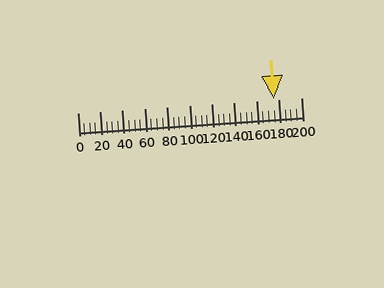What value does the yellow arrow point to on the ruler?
The yellow arrow points to approximately 175.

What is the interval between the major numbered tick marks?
The major tick marks are spaced 20 units apart.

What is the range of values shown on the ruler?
The ruler shows values from 0 to 200.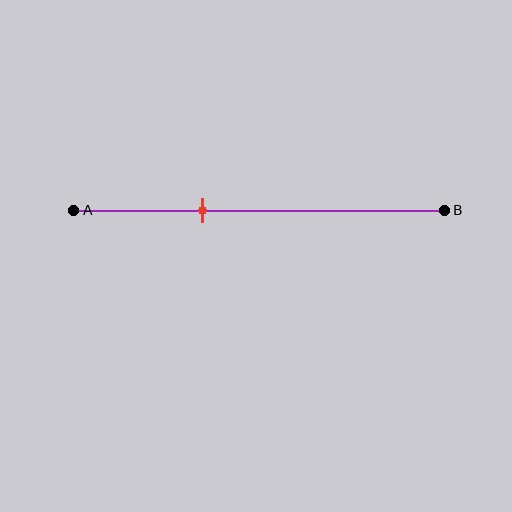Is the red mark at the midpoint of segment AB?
No, the mark is at about 35% from A, not at the 50% midpoint.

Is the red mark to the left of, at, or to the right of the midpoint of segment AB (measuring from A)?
The red mark is to the left of the midpoint of segment AB.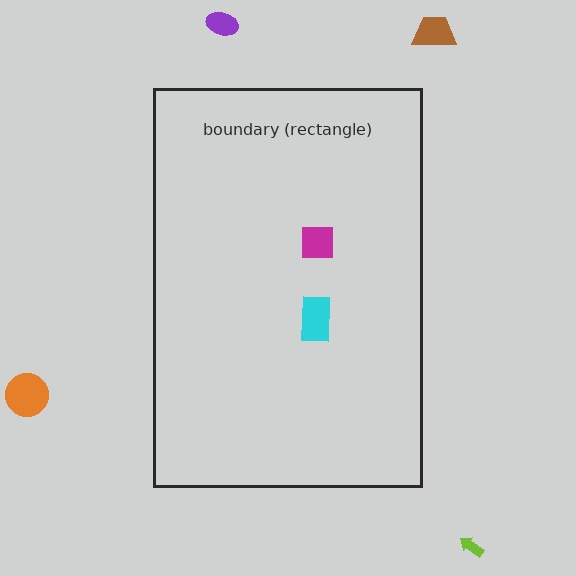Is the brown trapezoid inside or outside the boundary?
Outside.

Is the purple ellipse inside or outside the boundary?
Outside.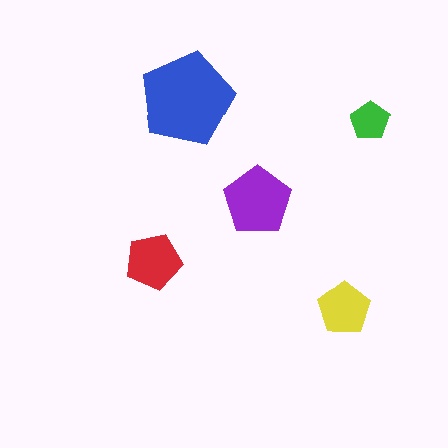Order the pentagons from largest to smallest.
the blue one, the purple one, the red one, the yellow one, the green one.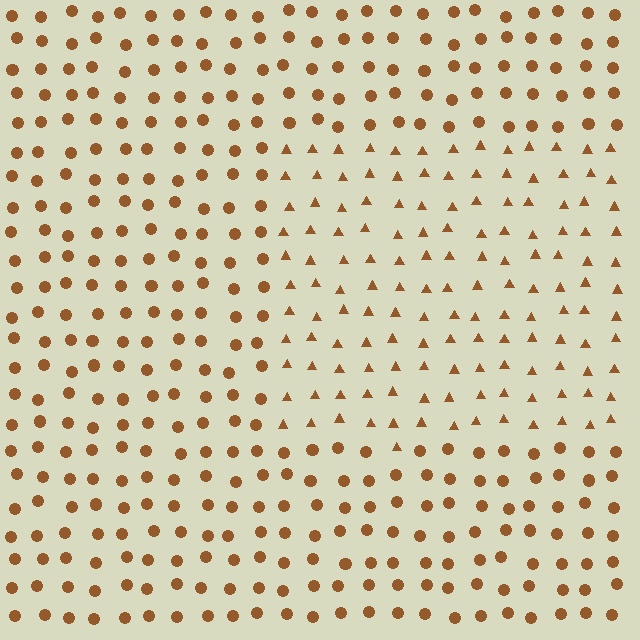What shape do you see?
I see a rectangle.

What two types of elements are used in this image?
The image uses triangles inside the rectangle region and circles outside it.